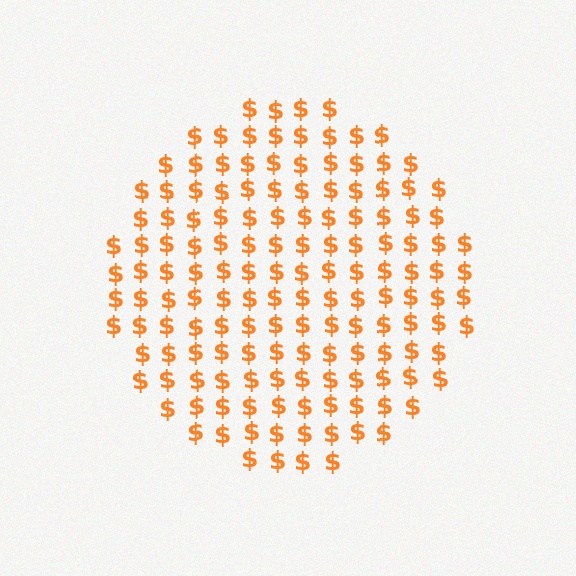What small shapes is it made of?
It is made of small dollar signs.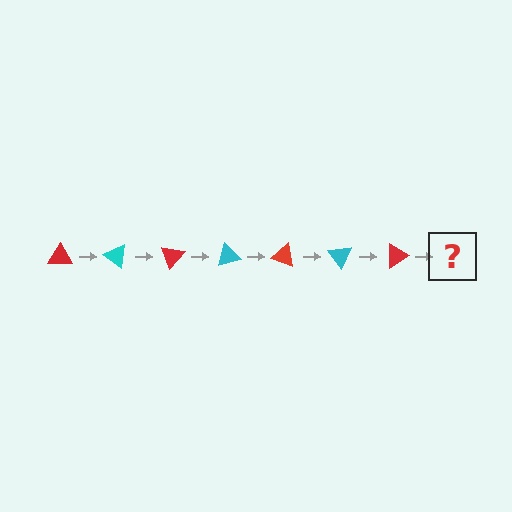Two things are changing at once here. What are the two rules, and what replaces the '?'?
The two rules are that it rotates 35 degrees each step and the color cycles through red and cyan. The '?' should be a cyan triangle, rotated 245 degrees from the start.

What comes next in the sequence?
The next element should be a cyan triangle, rotated 245 degrees from the start.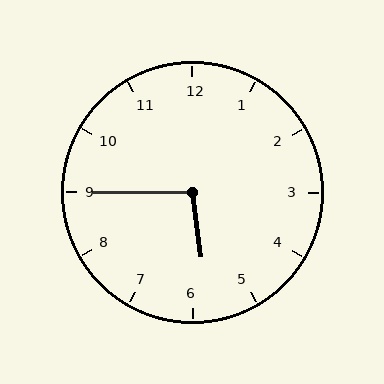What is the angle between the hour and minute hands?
Approximately 98 degrees.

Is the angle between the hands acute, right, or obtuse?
It is obtuse.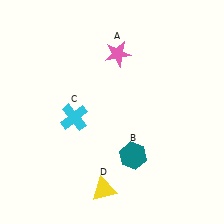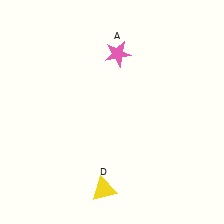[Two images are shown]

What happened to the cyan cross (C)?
The cyan cross (C) was removed in Image 2. It was in the bottom-left area of Image 1.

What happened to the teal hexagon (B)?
The teal hexagon (B) was removed in Image 2. It was in the bottom-right area of Image 1.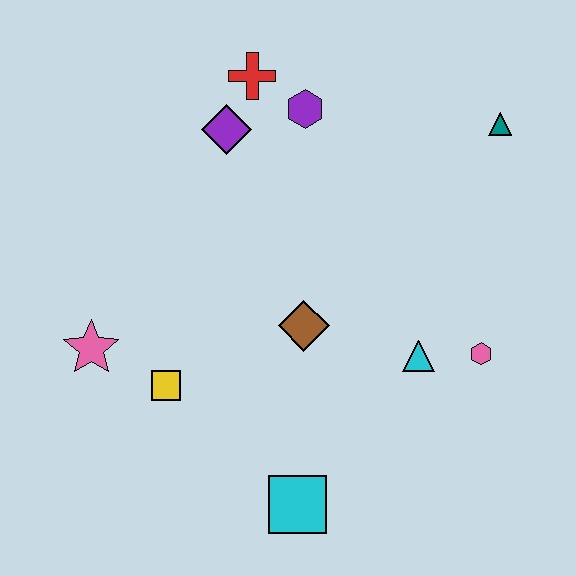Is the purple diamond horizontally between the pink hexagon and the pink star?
Yes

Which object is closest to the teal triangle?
The purple hexagon is closest to the teal triangle.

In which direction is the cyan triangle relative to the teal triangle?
The cyan triangle is below the teal triangle.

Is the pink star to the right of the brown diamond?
No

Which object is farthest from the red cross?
The cyan square is farthest from the red cross.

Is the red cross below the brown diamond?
No